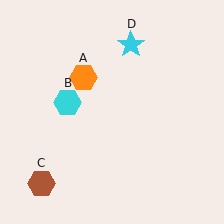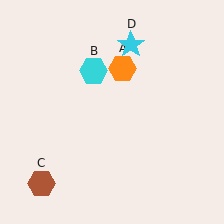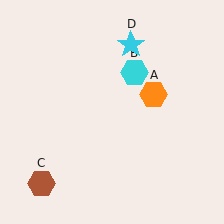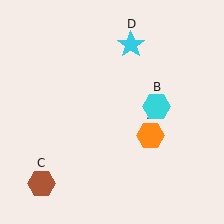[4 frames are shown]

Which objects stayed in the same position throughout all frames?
Brown hexagon (object C) and cyan star (object D) remained stationary.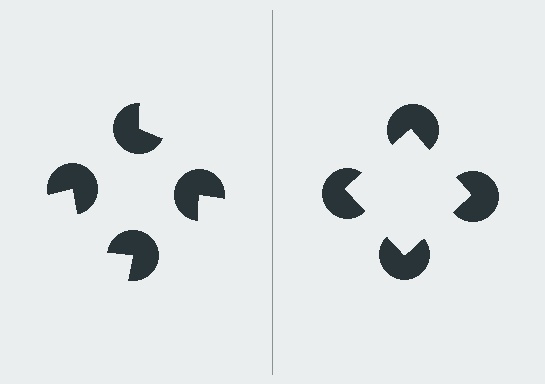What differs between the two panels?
The pac-man discs are positioned identically on both sides; only the wedge orientations differ. On the right they align to a square; on the left they are misaligned.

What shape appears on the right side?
An illusory square.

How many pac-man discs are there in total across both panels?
8 — 4 on each side.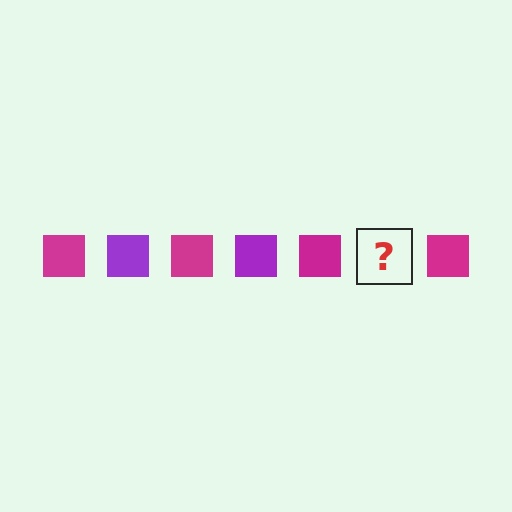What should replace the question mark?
The question mark should be replaced with a purple square.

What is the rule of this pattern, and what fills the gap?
The rule is that the pattern cycles through magenta, purple squares. The gap should be filled with a purple square.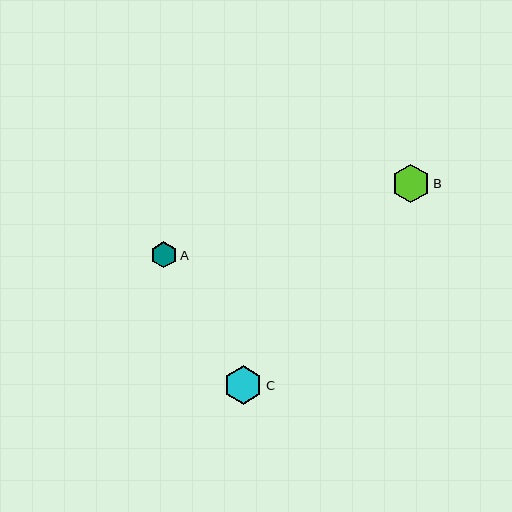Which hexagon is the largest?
Hexagon C is the largest with a size of approximately 39 pixels.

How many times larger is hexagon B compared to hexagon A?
Hexagon B is approximately 1.5 times the size of hexagon A.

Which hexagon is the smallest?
Hexagon A is the smallest with a size of approximately 26 pixels.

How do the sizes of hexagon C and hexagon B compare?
Hexagon C and hexagon B are approximately the same size.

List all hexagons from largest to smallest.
From largest to smallest: C, B, A.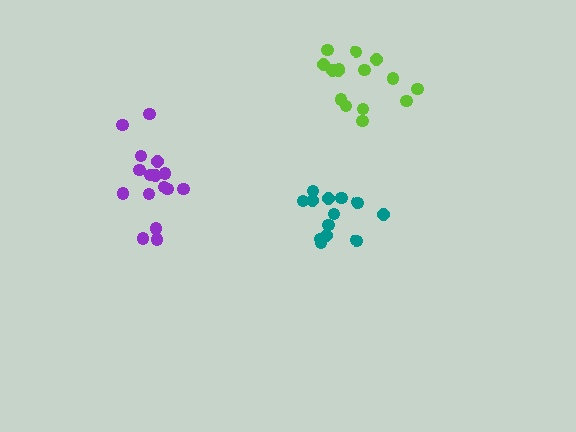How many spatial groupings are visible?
There are 3 spatial groupings.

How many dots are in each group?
Group 1: 15 dots, Group 2: 13 dots, Group 3: 16 dots (44 total).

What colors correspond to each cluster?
The clusters are colored: lime, teal, purple.